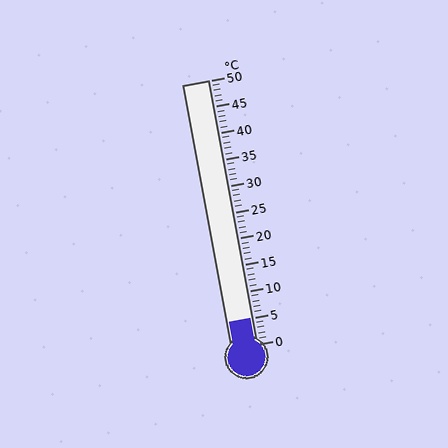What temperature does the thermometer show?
The thermometer shows approximately 5°C.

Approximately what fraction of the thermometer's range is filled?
The thermometer is filled to approximately 10% of its range.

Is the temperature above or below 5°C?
The temperature is at 5°C.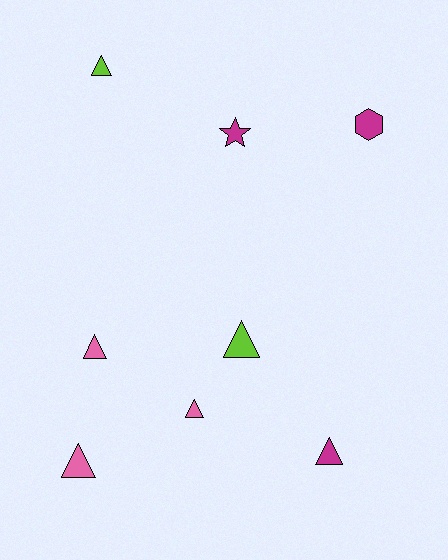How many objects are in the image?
There are 8 objects.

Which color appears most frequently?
Magenta, with 3 objects.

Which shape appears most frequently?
Triangle, with 6 objects.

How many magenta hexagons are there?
There is 1 magenta hexagon.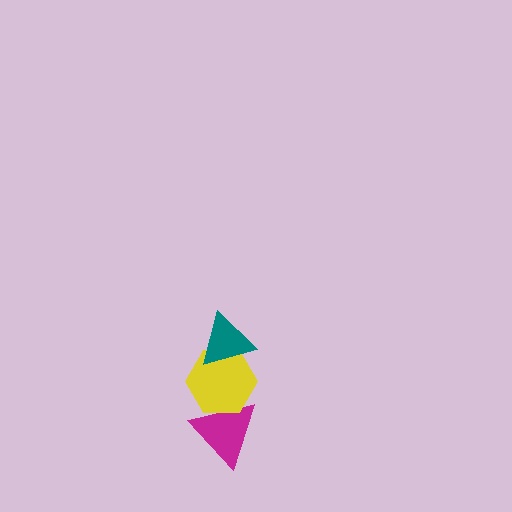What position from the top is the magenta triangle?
The magenta triangle is 3rd from the top.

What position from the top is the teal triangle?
The teal triangle is 1st from the top.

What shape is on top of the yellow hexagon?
The teal triangle is on top of the yellow hexagon.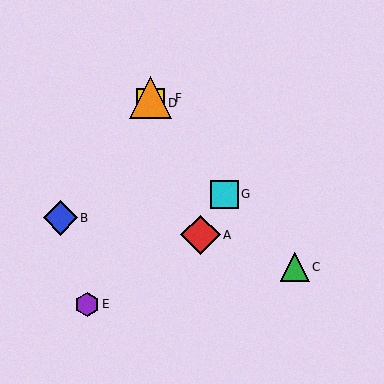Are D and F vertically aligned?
Yes, both are at x≈151.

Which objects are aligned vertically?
Objects D, F are aligned vertically.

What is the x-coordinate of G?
Object G is at x≈224.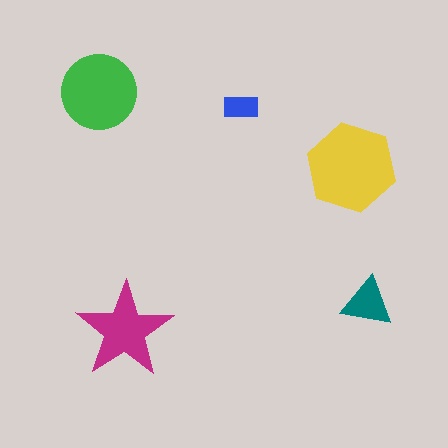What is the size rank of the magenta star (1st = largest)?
3rd.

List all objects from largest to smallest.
The yellow hexagon, the green circle, the magenta star, the teal triangle, the blue rectangle.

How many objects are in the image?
There are 5 objects in the image.